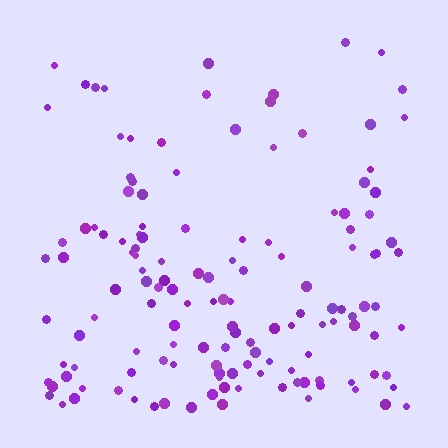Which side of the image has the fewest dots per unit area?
The top.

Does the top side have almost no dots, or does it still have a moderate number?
Still a moderate number, just noticeably fewer than the bottom.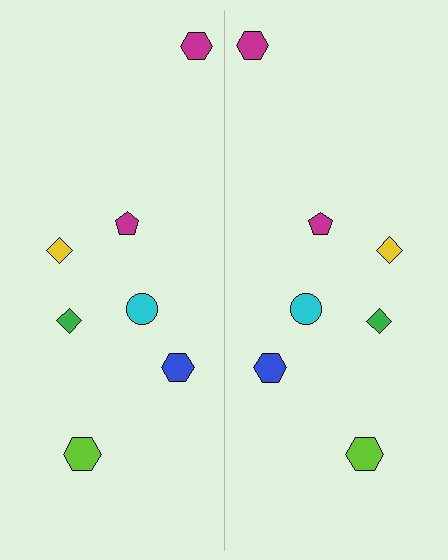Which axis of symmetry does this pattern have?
The pattern has a vertical axis of symmetry running through the center of the image.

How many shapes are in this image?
There are 14 shapes in this image.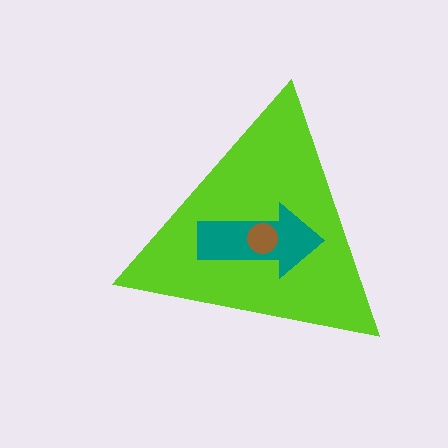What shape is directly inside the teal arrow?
The brown circle.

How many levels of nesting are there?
3.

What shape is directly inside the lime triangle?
The teal arrow.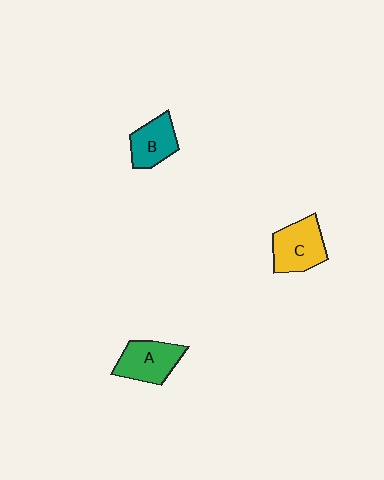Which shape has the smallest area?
Shape B (teal).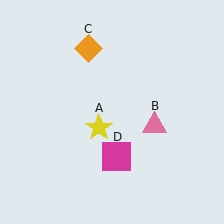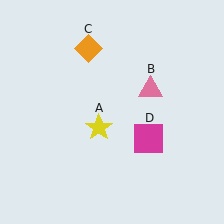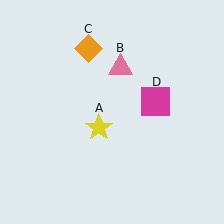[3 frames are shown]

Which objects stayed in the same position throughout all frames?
Yellow star (object A) and orange diamond (object C) remained stationary.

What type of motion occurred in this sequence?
The pink triangle (object B), magenta square (object D) rotated counterclockwise around the center of the scene.